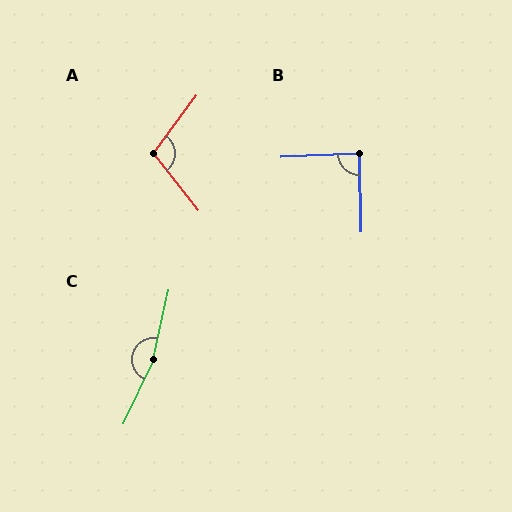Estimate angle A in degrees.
Approximately 105 degrees.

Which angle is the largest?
C, at approximately 167 degrees.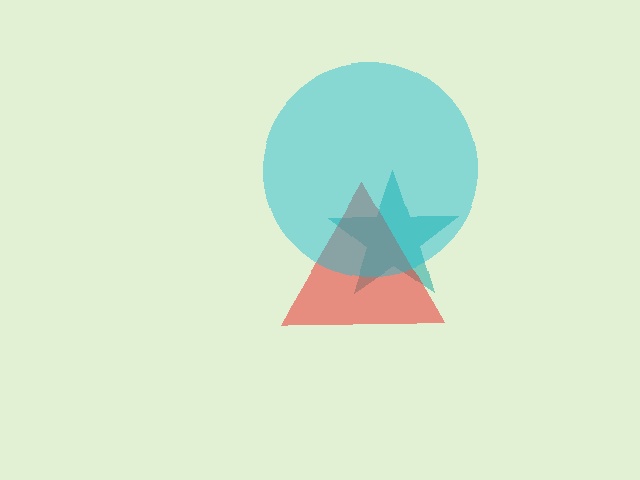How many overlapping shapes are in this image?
There are 3 overlapping shapes in the image.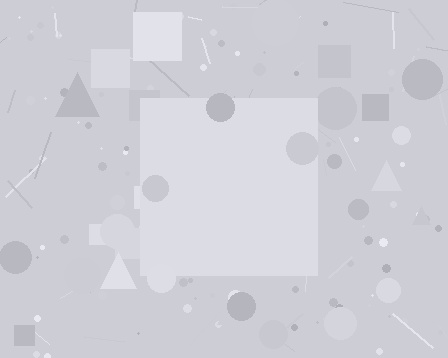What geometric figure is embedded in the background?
A square is embedded in the background.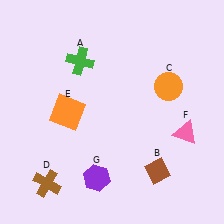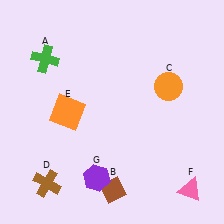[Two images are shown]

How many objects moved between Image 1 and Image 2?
3 objects moved between the two images.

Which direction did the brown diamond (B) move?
The brown diamond (B) moved left.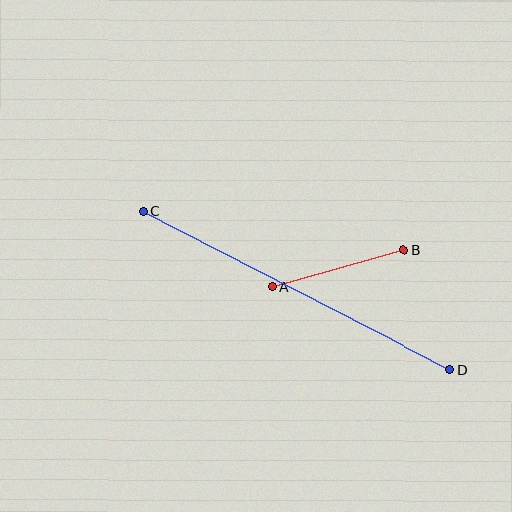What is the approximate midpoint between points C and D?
The midpoint is at approximately (296, 290) pixels.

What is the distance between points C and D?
The distance is approximately 345 pixels.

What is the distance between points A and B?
The distance is approximately 137 pixels.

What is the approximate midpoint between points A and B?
The midpoint is at approximately (338, 268) pixels.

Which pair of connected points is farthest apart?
Points C and D are farthest apart.